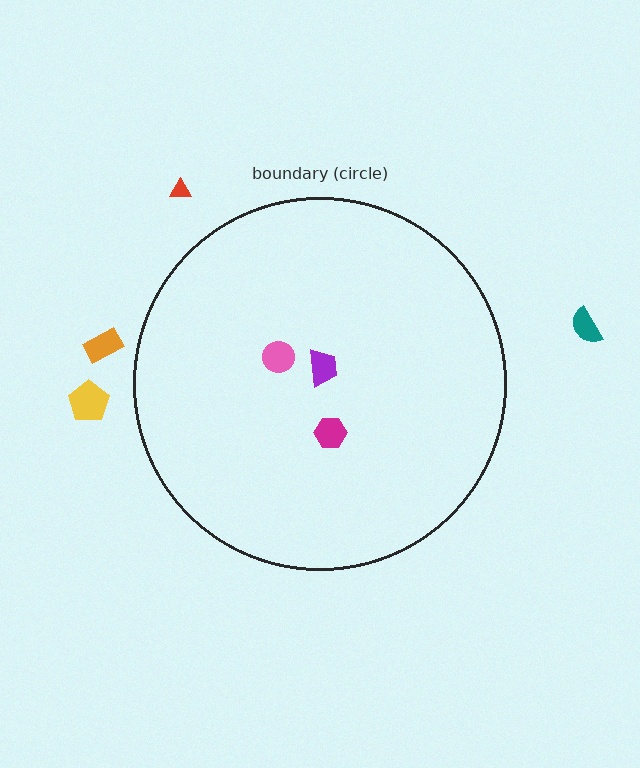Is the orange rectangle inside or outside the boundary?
Outside.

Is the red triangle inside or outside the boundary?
Outside.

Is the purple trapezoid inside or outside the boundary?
Inside.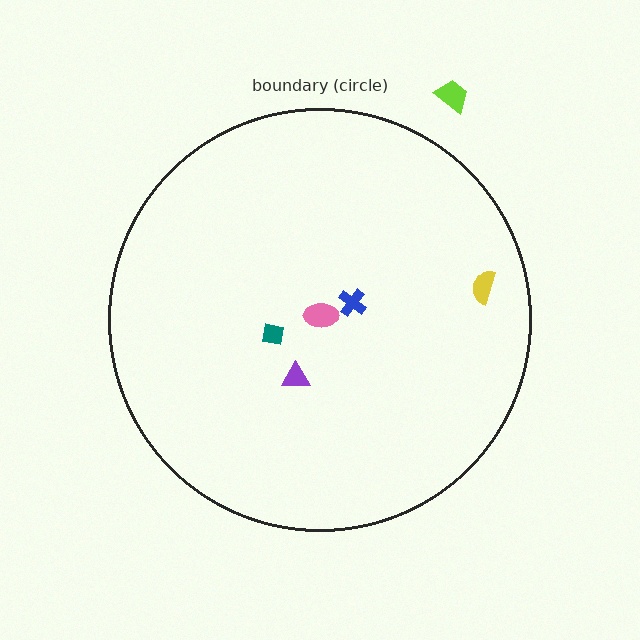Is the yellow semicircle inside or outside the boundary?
Inside.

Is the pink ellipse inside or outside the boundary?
Inside.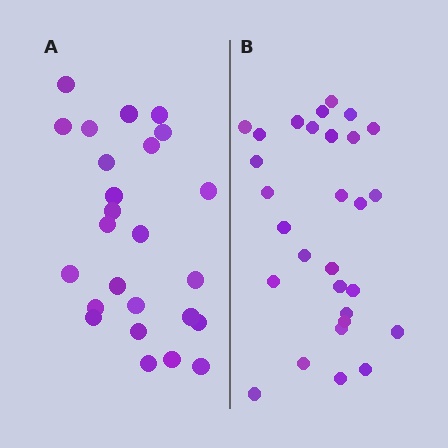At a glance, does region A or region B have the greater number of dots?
Region B (the right region) has more dots.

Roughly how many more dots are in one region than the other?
Region B has about 4 more dots than region A.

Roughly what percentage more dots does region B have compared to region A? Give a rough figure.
About 15% more.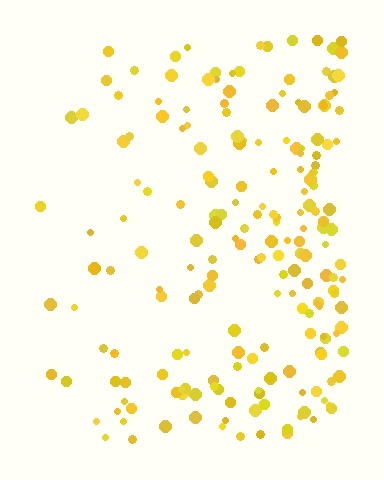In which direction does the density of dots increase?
From left to right, with the right side densest.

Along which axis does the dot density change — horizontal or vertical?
Horizontal.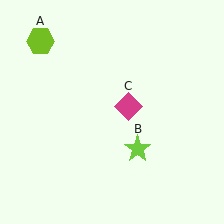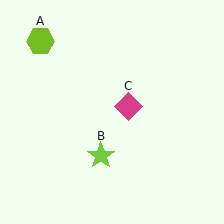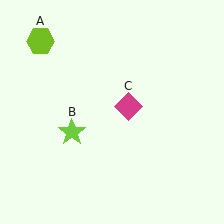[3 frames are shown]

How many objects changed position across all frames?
1 object changed position: lime star (object B).